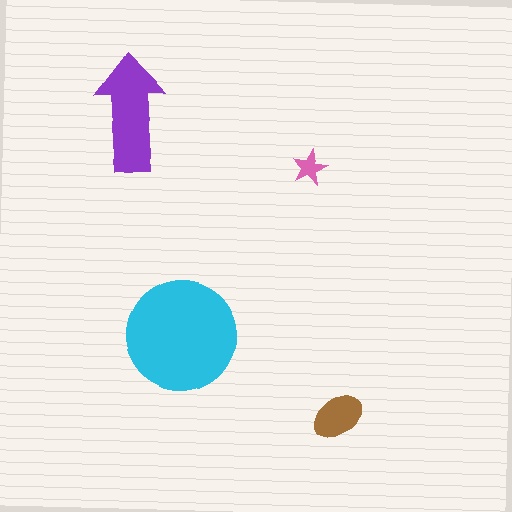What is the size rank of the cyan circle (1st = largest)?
1st.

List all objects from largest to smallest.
The cyan circle, the purple arrow, the brown ellipse, the pink star.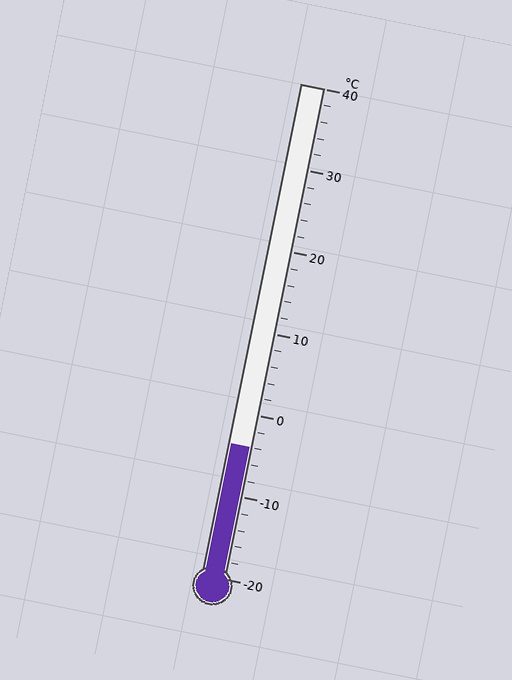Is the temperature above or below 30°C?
The temperature is below 30°C.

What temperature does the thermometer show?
The thermometer shows approximately -4°C.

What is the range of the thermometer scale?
The thermometer scale ranges from -20°C to 40°C.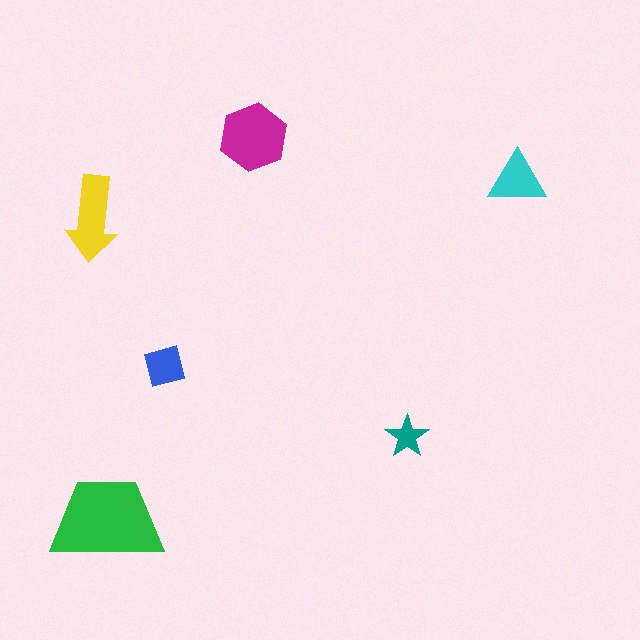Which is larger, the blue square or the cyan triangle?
The cyan triangle.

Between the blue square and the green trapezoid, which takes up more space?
The green trapezoid.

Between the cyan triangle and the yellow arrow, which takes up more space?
The yellow arrow.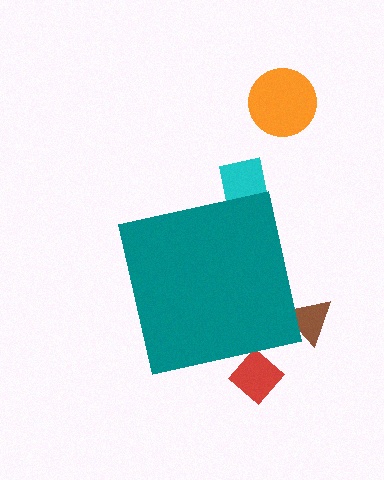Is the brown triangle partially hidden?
Yes, the brown triangle is partially hidden behind the teal square.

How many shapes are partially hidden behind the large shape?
3 shapes are partially hidden.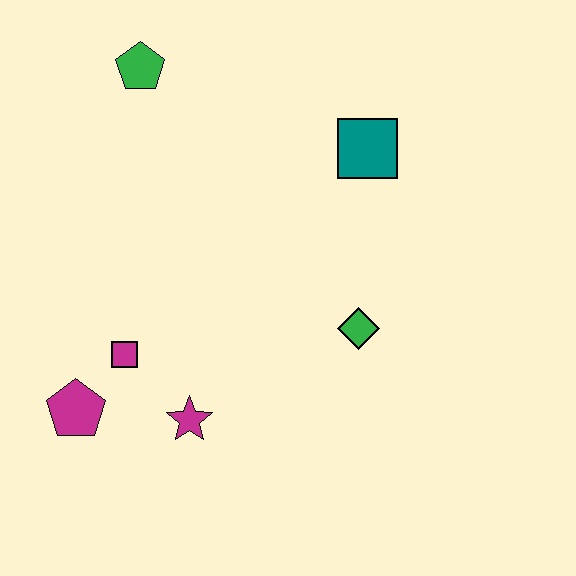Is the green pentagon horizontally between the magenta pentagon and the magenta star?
Yes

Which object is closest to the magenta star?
The magenta square is closest to the magenta star.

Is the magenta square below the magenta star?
No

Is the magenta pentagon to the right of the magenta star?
No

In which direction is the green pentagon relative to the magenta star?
The green pentagon is above the magenta star.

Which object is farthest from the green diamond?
The green pentagon is farthest from the green diamond.